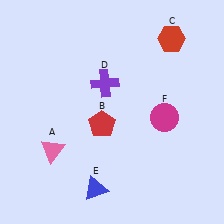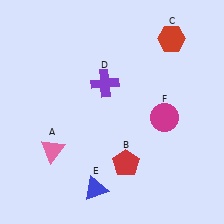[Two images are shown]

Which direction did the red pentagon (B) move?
The red pentagon (B) moved down.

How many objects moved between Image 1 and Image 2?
1 object moved between the two images.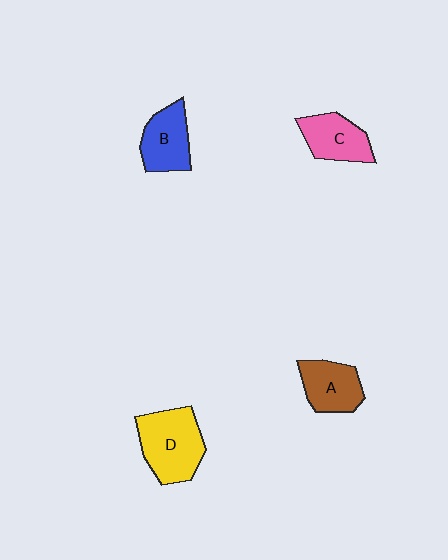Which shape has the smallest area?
Shape A (brown).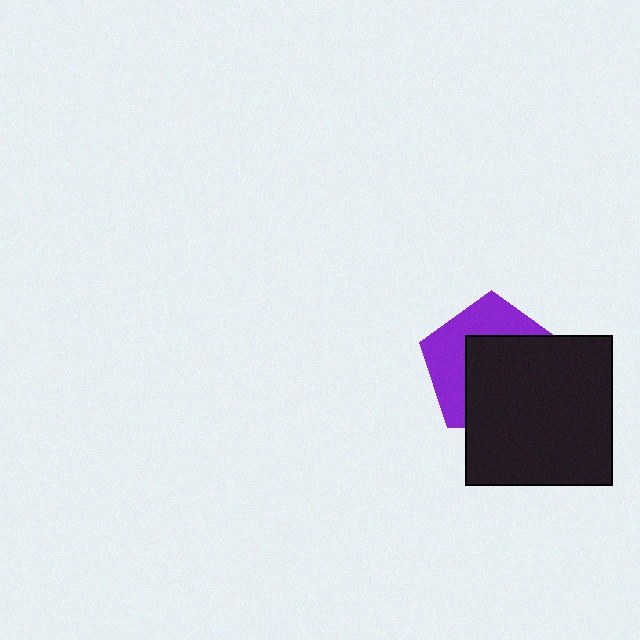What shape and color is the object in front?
The object in front is a black rectangle.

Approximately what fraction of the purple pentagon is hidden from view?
Roughly 57% of the purple pentagon is hidden behind the black rectangle.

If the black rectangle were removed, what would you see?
You would see the complete purple pentagon.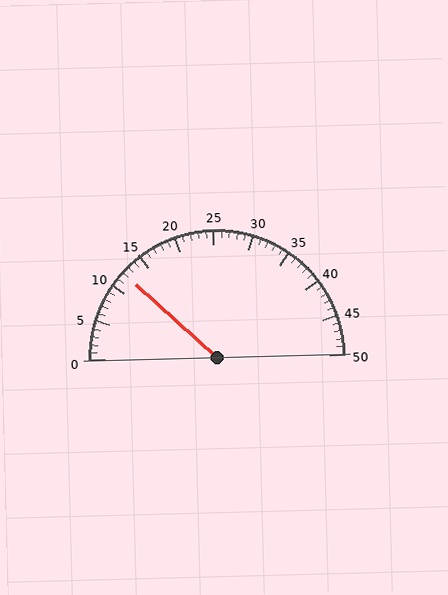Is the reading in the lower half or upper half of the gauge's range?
The reading is in the lower half of the range (0 to 50).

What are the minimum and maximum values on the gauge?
The gauge ranges from 0 to 50.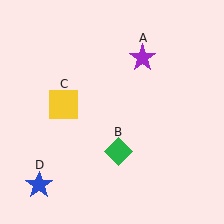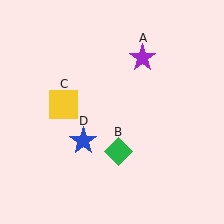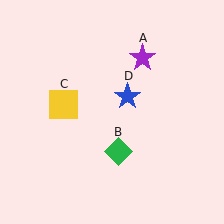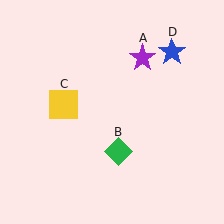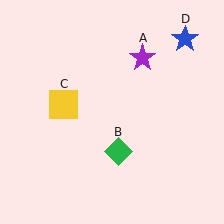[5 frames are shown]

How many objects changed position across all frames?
1 object changed position: blue star (object D).